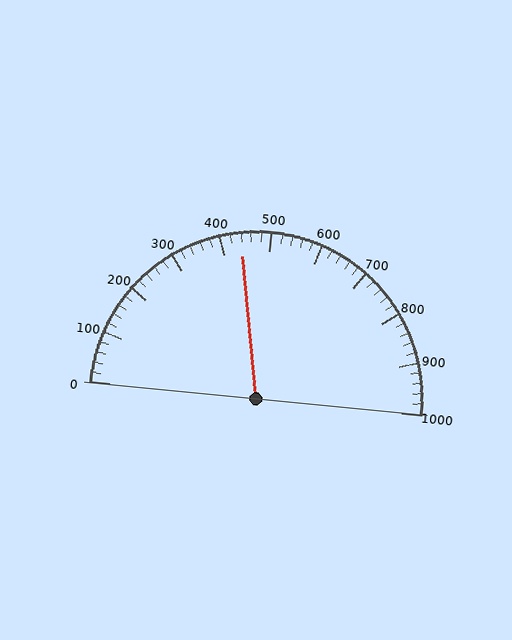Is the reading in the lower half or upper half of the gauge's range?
The reading is in the lower half of the range (0 to 1000).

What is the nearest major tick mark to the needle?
The nearest major tick mark is 400.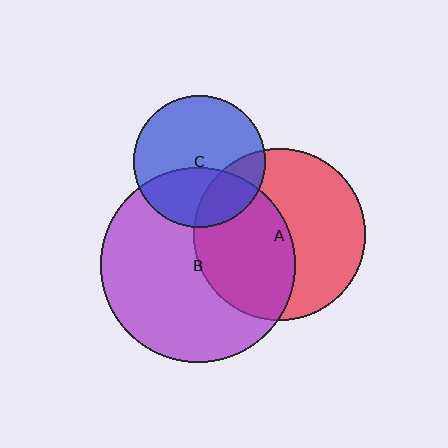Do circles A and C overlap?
Yes.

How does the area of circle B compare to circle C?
Approximately 2.2 times.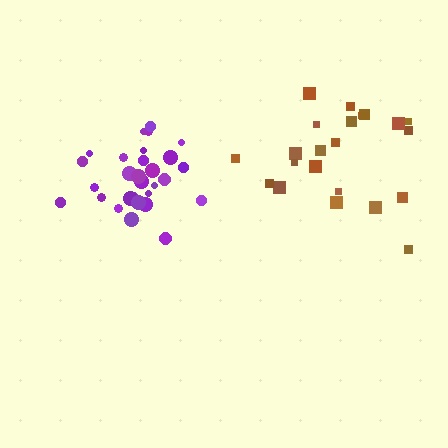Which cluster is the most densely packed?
Purple.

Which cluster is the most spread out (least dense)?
Brown.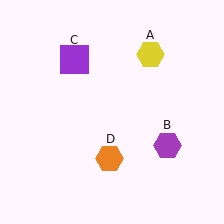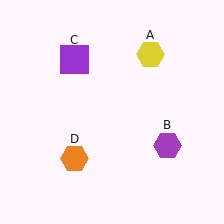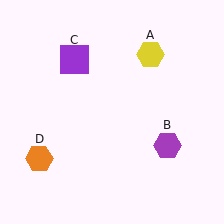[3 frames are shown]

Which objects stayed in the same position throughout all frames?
Yellow hexagon (object A) and purple hexagon (object B) and purple square (object C) remained stationary.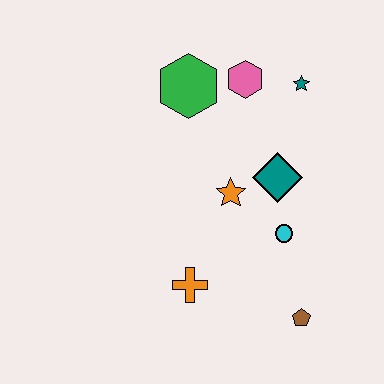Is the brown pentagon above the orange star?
No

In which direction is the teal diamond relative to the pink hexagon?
The teal diamond is below the pink hexagon.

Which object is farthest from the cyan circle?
The green hexagon is farthest from the cyan circle.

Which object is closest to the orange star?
The teal diamond is closest to the orange star.